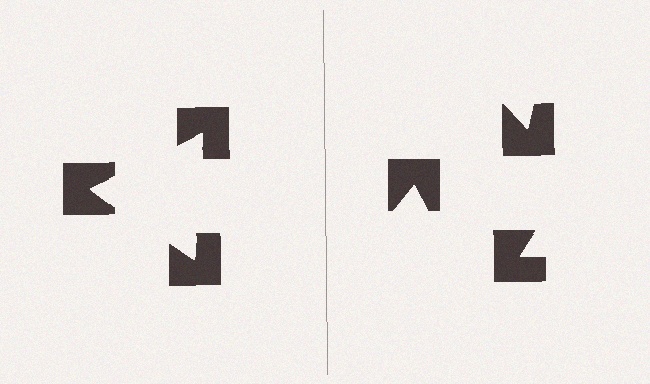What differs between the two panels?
The notched squares are positioned identically on both sides; only the wedge orientations differ. On the left they align to a triangle; on the right they are misaligned.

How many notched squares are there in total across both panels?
6 — 3 on each side.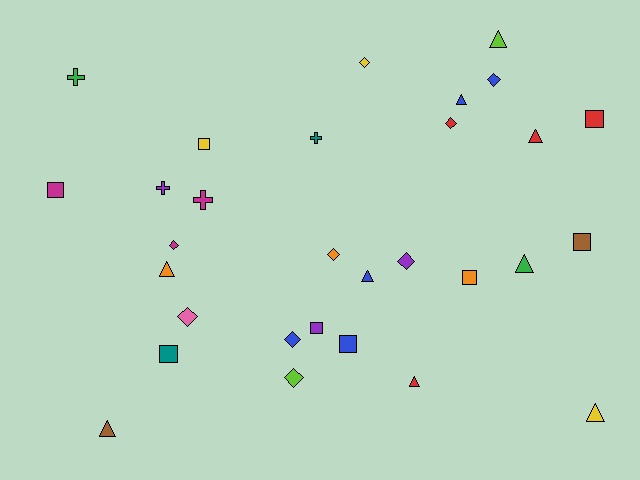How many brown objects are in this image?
There are 2 brown objects.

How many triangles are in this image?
There are 9 triangles.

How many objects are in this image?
There are 30 objects.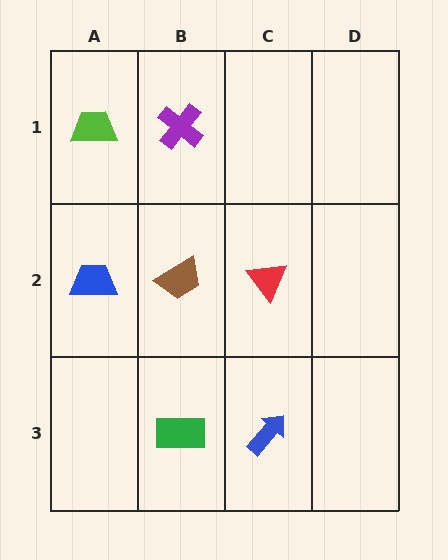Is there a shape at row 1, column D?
No, that cell is empty.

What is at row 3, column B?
A green rectangle.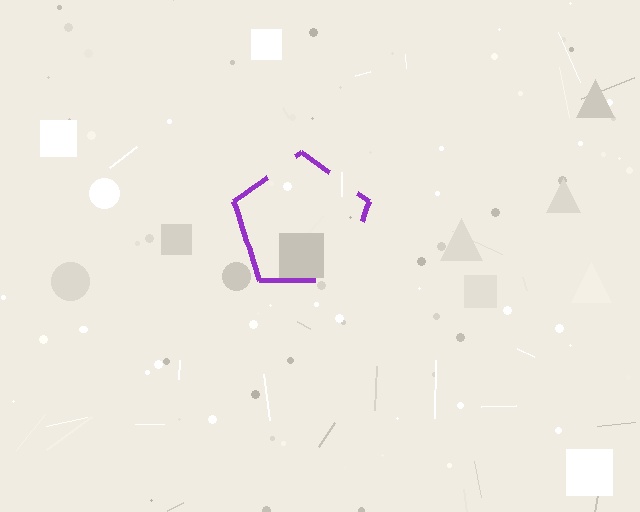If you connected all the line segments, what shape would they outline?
They would outline a pentagon.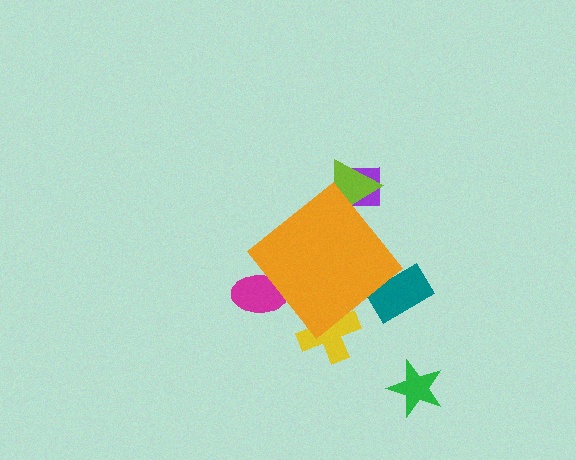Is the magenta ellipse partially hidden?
Yes, the magenta ellipse is partially hidden behind the orange diamond.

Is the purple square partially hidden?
Yes, the purple square is partially hidden behind the orange diamond.